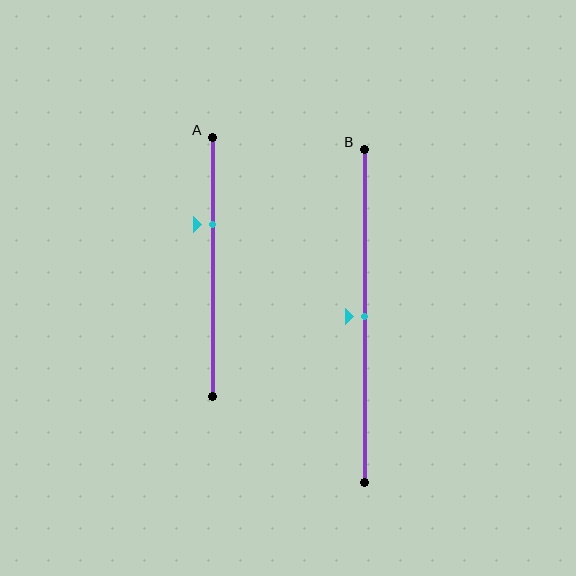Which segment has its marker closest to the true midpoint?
Segment B has its marker closest to the true midpoint.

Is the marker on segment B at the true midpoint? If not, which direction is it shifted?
Yes, the marker on segment B is at the true midpoint.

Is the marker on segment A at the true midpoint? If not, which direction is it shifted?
No, the marker on segment A is shifted upward by about 17% of the segment length.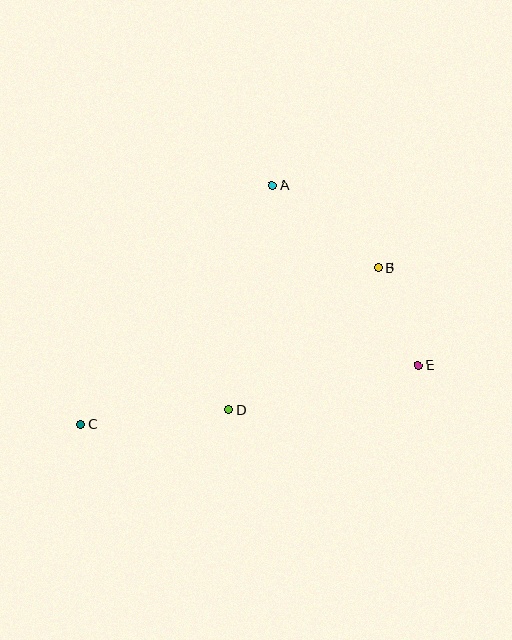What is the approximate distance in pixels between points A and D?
The distance between A and D is approximately 229 pixels.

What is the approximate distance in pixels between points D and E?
The distance between D and E is approximately 194 pixels.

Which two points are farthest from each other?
Points C and E are farthest from each other.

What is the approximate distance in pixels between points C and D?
The distance between C and D is approximately 149 pixels.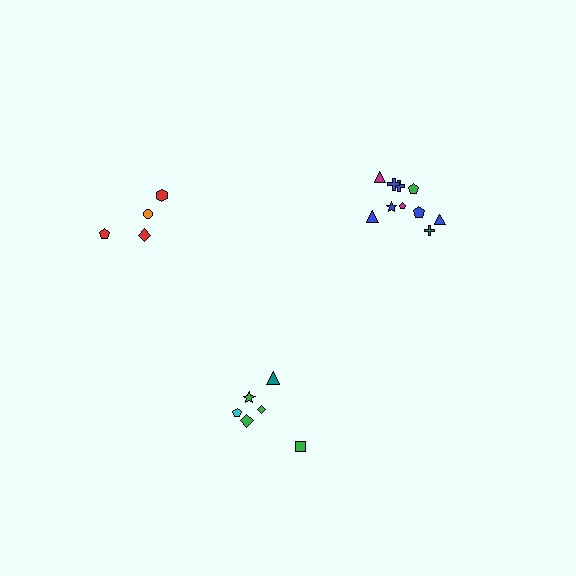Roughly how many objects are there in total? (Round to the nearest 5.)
Roughly 20 objects in total.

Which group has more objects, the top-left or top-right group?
The top-right group.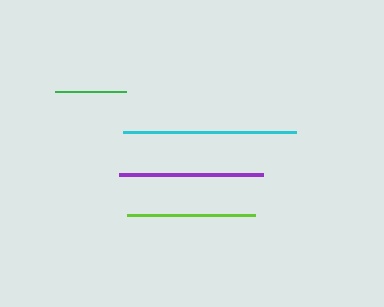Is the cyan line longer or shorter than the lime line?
The cyan line is longer than the lime line.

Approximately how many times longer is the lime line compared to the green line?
The lime line is approximately 1.8 times the length of the green line.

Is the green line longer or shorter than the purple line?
The purple line is longer than the green line.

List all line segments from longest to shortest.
From longest to shortest: cyan, purple, lime, green.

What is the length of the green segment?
The green segment is approximately 71 pixels long.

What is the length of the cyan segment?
The cyan segment is approximately 174 pixels long.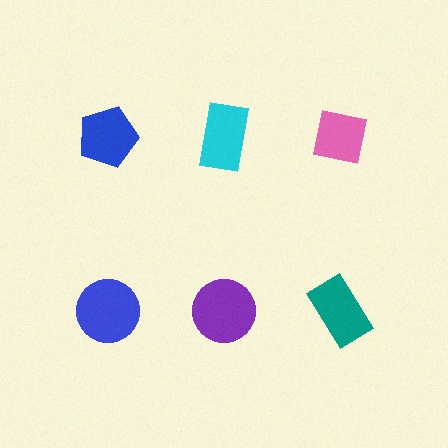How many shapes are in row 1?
3 shapes.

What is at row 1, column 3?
A pink square.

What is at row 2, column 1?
A blue circle.